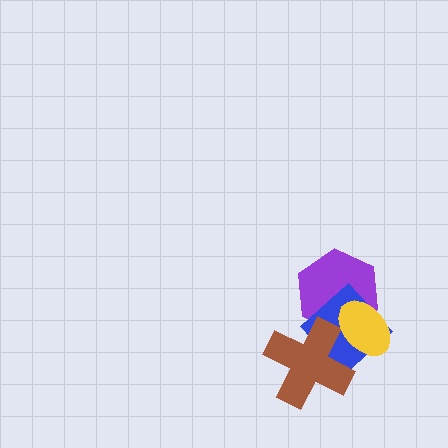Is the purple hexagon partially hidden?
Yes, it is partially covered by another shape.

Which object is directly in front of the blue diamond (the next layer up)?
The brown cross is directly in front of the blue diamond.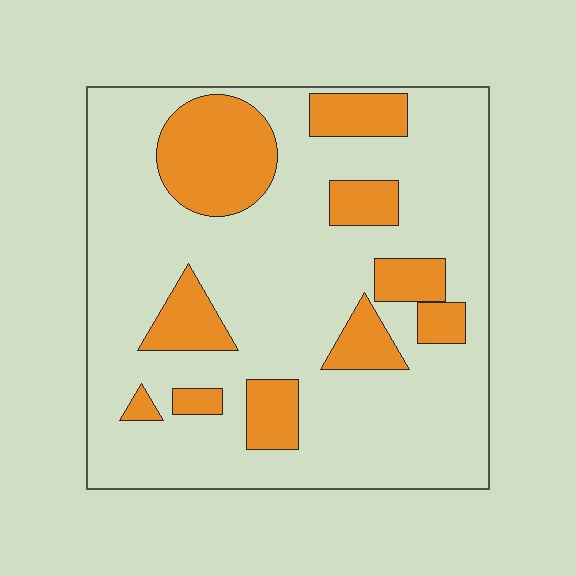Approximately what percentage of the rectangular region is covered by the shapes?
Approximately 25%.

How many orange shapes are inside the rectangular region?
10.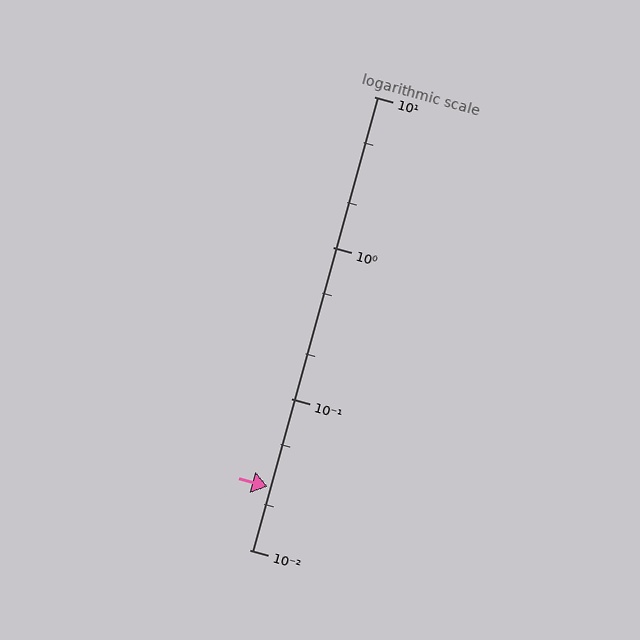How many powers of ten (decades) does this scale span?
The scale spans 3 decades, from 0.01 to 10.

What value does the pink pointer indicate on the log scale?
The pointer indicates approximately 0.026.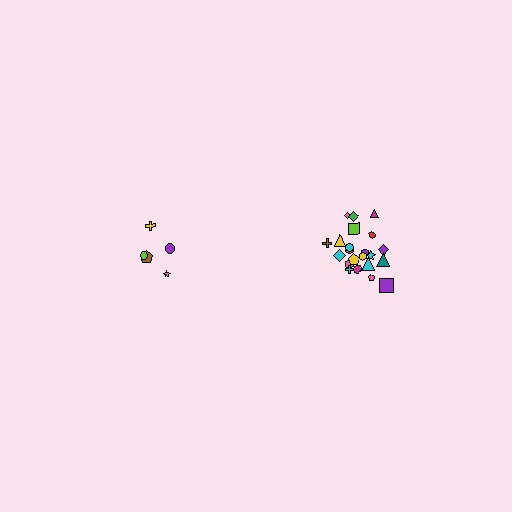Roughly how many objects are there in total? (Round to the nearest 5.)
Roughly 25 objects in total.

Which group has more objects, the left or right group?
The right group.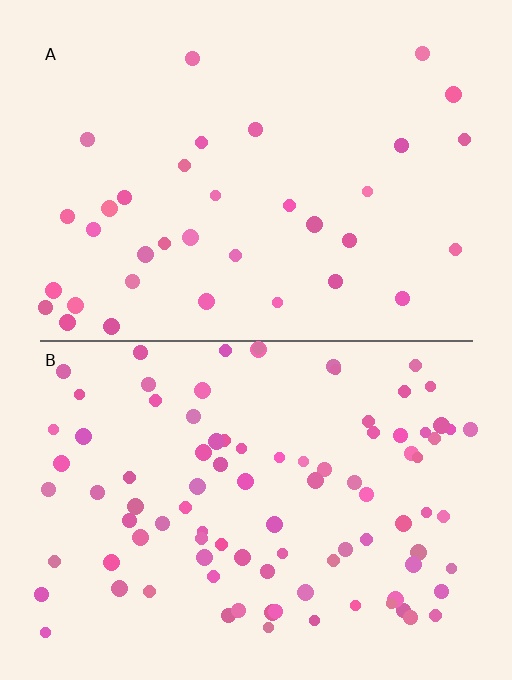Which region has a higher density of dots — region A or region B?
B (the bottom).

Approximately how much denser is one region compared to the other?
Approximately 2.6× — region B over region A.